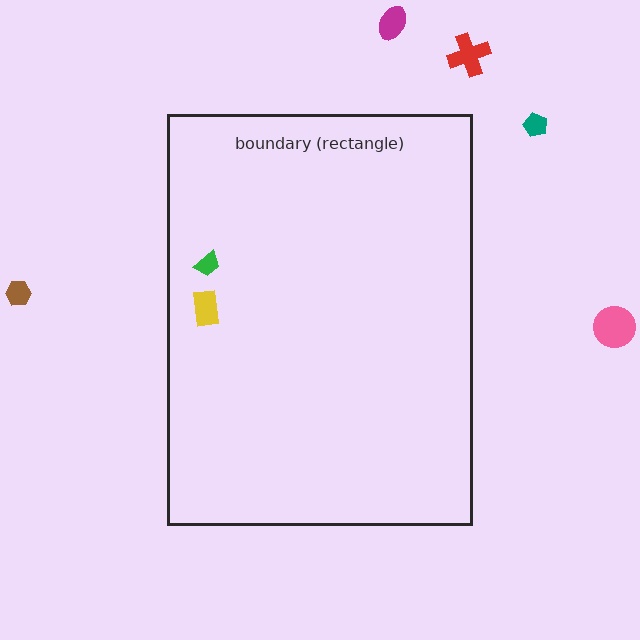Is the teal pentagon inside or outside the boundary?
Outside.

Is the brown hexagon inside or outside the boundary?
Outside.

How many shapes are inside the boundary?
2 inside, 5 outside.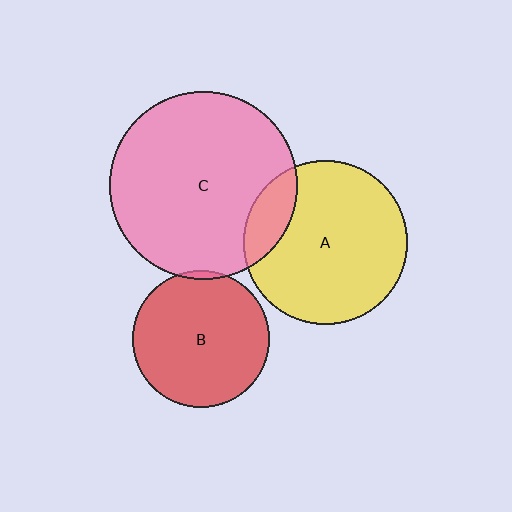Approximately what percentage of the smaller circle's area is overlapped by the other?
Approximately 5%.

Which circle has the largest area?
Circle C (pink).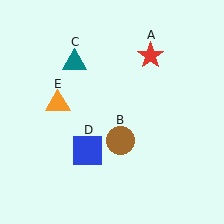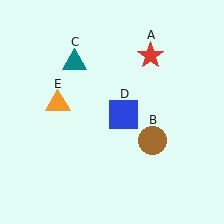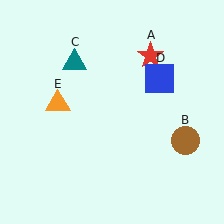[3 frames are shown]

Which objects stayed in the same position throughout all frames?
Red star (object A) and teal triangle (object C) and orange triangle (object E) remained stationary.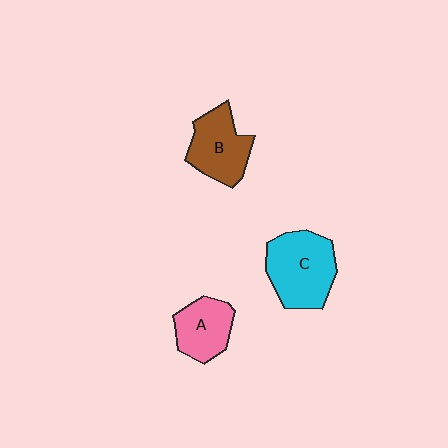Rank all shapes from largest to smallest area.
From largest to smallest: C (cyan), B (brown), A (pink).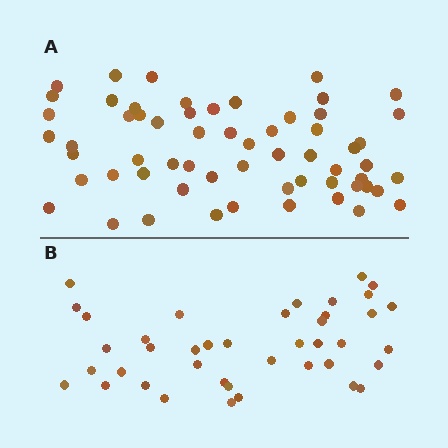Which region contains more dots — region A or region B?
Region A (the top region) has more dots.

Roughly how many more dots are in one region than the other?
Region A has approximately 20 more dots than region B.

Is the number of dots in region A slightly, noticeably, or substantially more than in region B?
Region A has substantially more. The ratio is roughly 1.5 to 1.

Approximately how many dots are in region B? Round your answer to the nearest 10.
About 40 dots. (The exact count is 41, which rounds to 40.)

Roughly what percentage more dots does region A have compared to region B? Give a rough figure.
About 45% more.